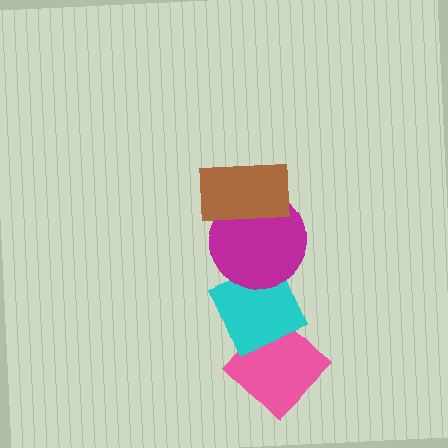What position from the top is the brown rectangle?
The brown rectangle is 1st from the top.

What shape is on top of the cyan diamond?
The magenta circle is on top of the cyan diamond.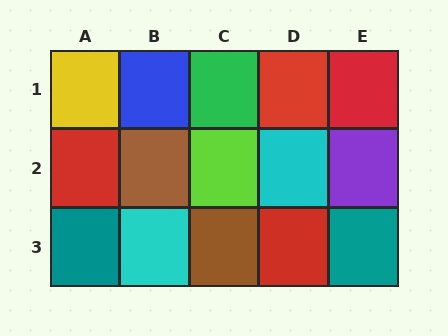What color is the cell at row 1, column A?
Yellow.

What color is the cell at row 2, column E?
Purple.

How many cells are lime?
1 cell is lime.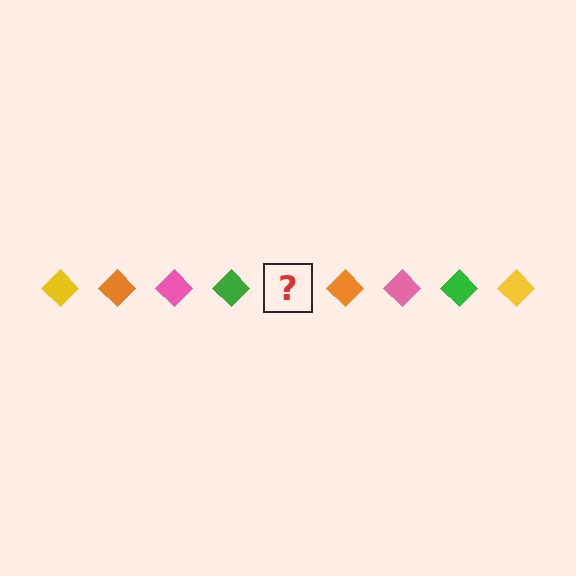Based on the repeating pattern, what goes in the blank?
The blank should be a yellow diamond.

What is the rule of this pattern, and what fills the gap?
The rule is that the pattern cycles through yellow, orange, pink, green diamonds. The gap should be filled with a yellow diamond.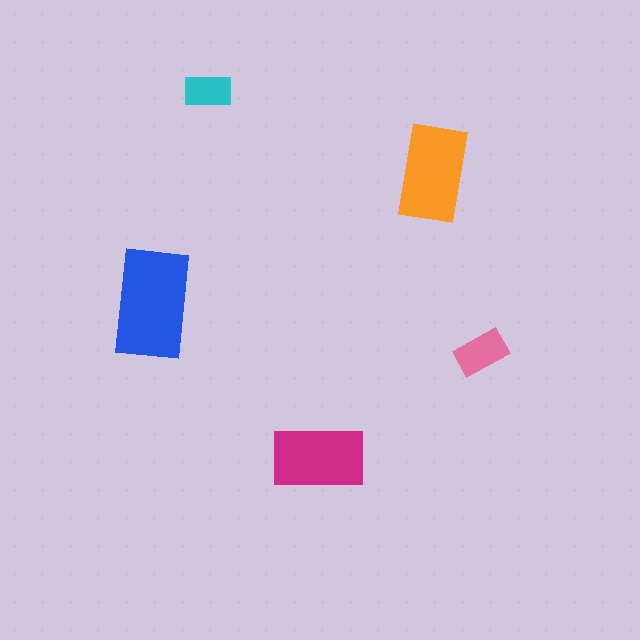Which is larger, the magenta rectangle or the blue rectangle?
The blue one.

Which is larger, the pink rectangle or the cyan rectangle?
The pink one.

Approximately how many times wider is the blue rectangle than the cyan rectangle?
About 2.5 times wider.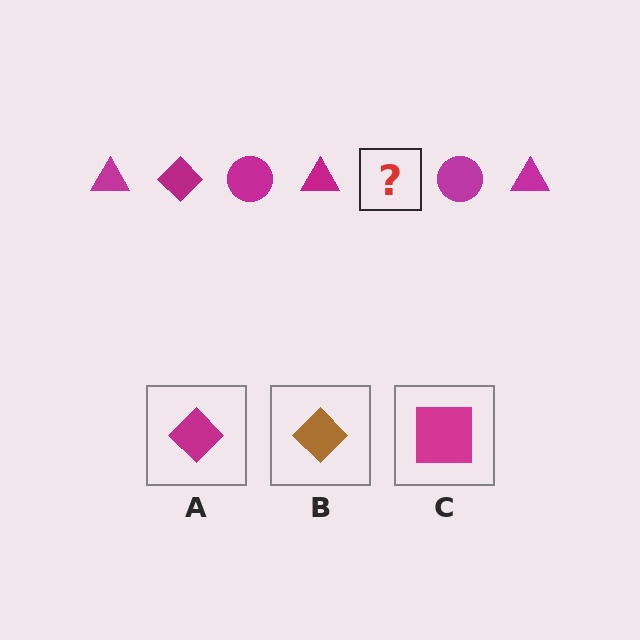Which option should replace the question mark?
Option A.